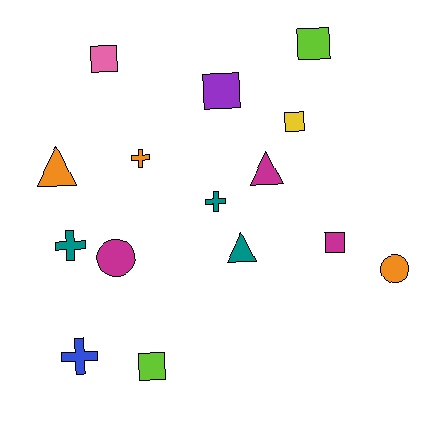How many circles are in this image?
There are 2 circles.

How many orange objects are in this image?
There are 3 orange objects.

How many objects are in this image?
There are 15 objects.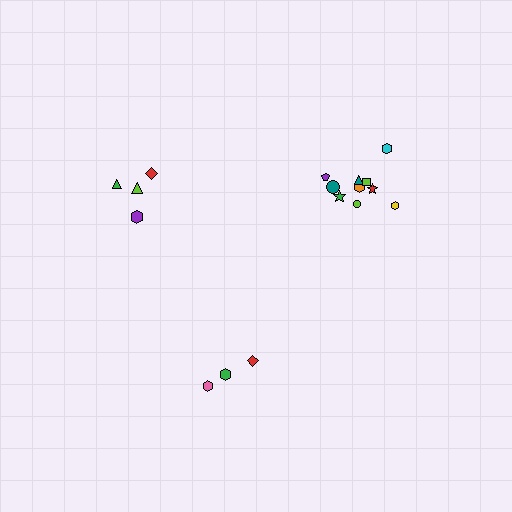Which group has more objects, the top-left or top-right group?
The top-right group.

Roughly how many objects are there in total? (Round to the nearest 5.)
Roughly 15 objects in total.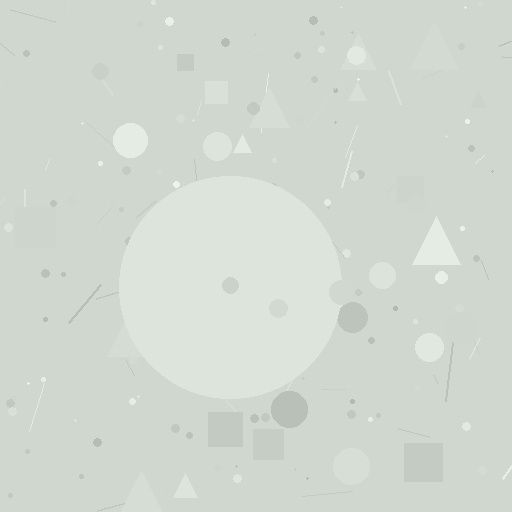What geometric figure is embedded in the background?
A circle is embedded in the background.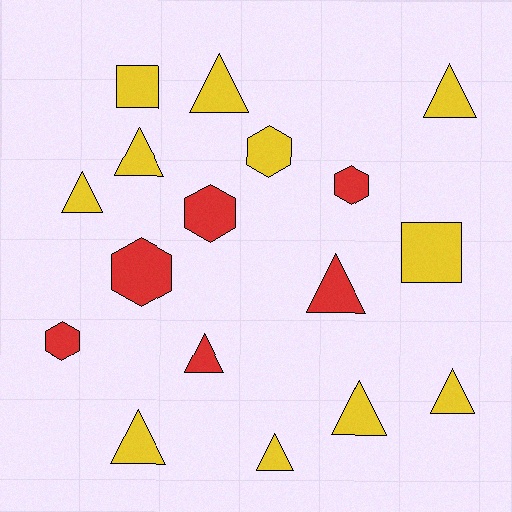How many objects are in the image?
There are 17 objects.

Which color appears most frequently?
Yellow, with 11 objects.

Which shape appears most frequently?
Triangle, with 10 objects.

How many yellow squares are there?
There are 2 yellow squares.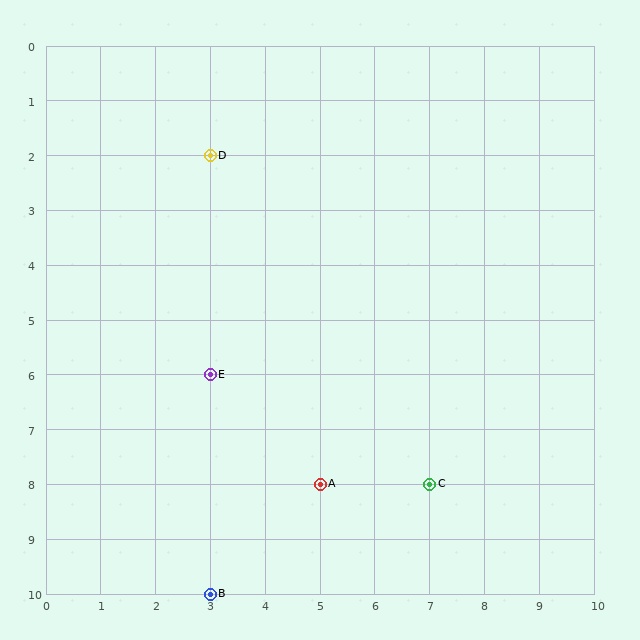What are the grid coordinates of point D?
Point D is at grid coordinates (3, 2).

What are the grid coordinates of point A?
Point A is at grid coordinates (5, 8).